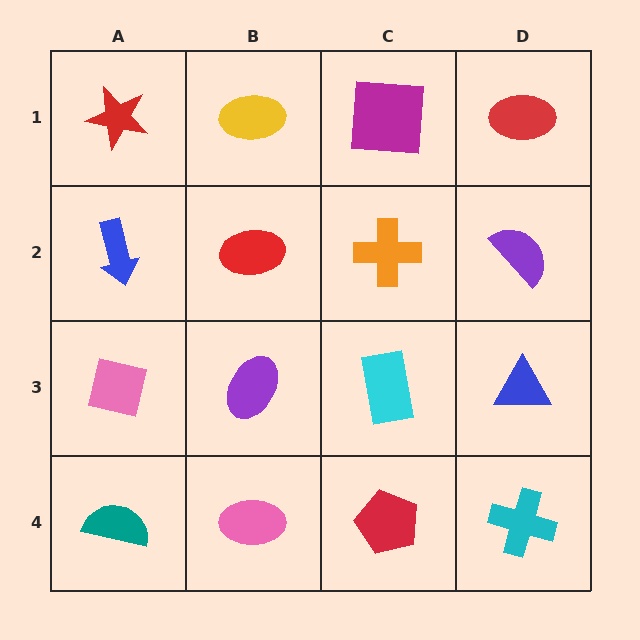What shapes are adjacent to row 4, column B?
A purple ellipse (row 3, column B), a teal semicircle (row 4, column A), a red pentagon (row 4, column C).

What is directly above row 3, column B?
A red ellipse.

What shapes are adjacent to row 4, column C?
A cyan rectangle (row 3, column C), a pink ellipse (row 4, column B), a cyan cross (row 4, column D).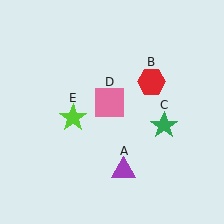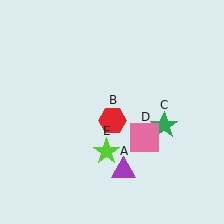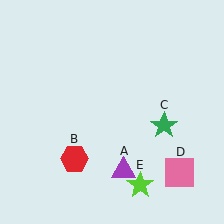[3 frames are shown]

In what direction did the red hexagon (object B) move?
The red hexagon (object B) moved down and to the left.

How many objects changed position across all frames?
3 objects changed position: red hexagon (object B), pink square (object D), lime star (object E).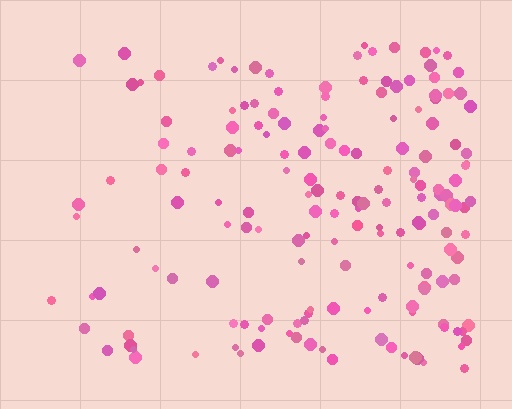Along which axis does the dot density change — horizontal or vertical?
Horizontal.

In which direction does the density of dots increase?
From left to right, with the right side densest.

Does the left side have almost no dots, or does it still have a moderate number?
Still a moderate number, just noticeably fewer than the right.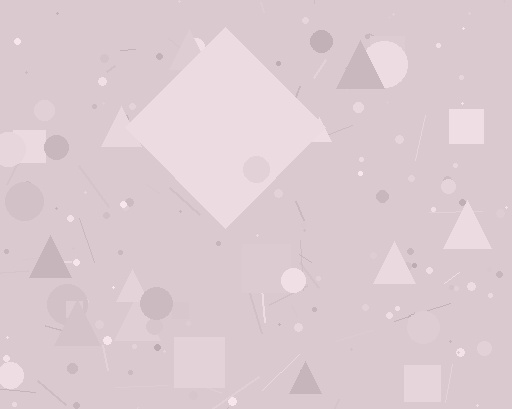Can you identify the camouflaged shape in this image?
The camouflaged shape is a diamond.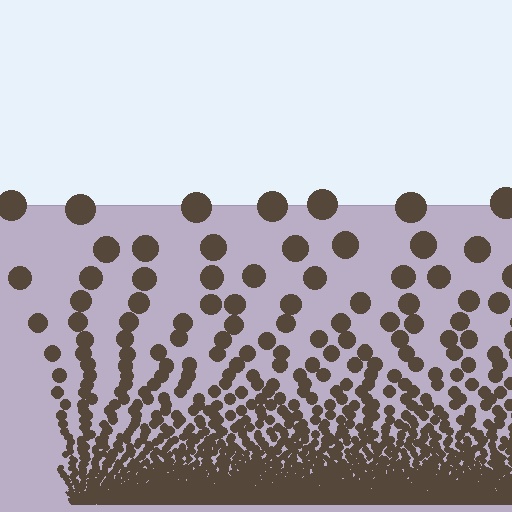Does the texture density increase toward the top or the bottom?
Density increases toward the bottom.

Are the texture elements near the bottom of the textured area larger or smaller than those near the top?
Smaller. The gradient is inverted — elements near the bottom are smaller and denser.